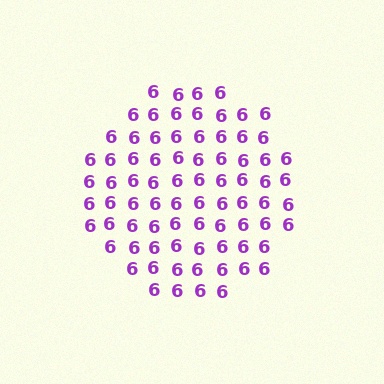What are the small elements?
The small elements are digit 6's.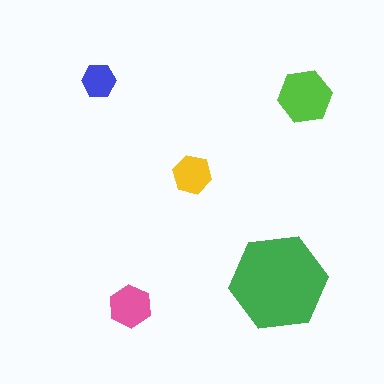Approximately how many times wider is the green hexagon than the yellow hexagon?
About 2.5 times wider.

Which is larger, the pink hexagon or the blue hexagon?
The pink one.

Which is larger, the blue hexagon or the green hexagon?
The green one.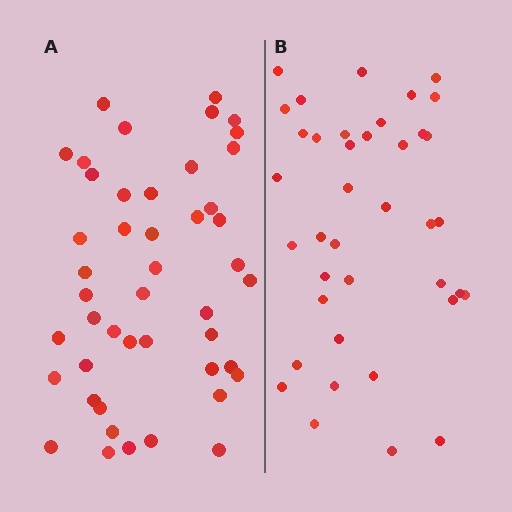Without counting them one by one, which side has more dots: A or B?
Region A (the left region) has more dots.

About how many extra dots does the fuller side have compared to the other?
Region A has roughly 8 or so more dots than region B.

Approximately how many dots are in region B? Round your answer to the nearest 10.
About 40 dots. (The exact count is 39, which rounds to 40.)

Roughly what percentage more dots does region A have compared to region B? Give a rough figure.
About 20% more.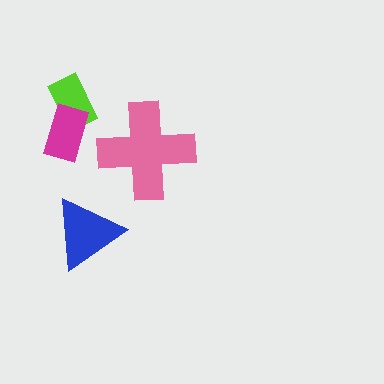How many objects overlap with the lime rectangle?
1 object overlaps with the lime rectangle.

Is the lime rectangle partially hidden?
Yes, it is partially covered by another shape.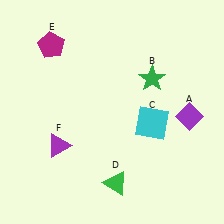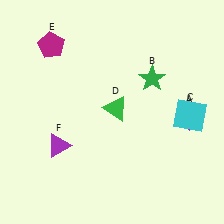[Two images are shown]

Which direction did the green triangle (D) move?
The green triangle (D) moved up.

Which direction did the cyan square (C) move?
The cyan square (C) moved right.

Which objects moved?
The objects that moved are: the cyan square (C), the green triangle (D).